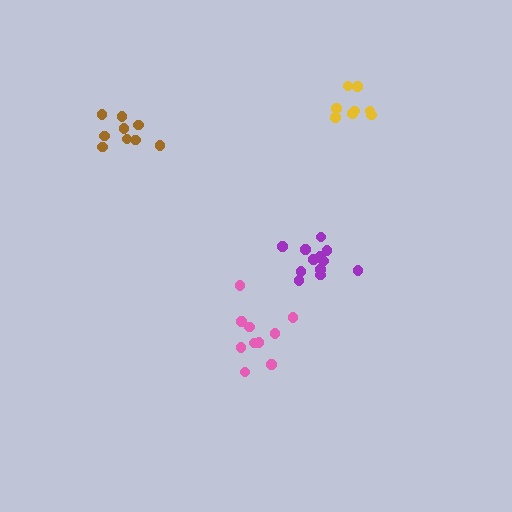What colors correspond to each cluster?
The clusters are colored: yellow, purple, brown, pink.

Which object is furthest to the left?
The brown cluster is leftmost.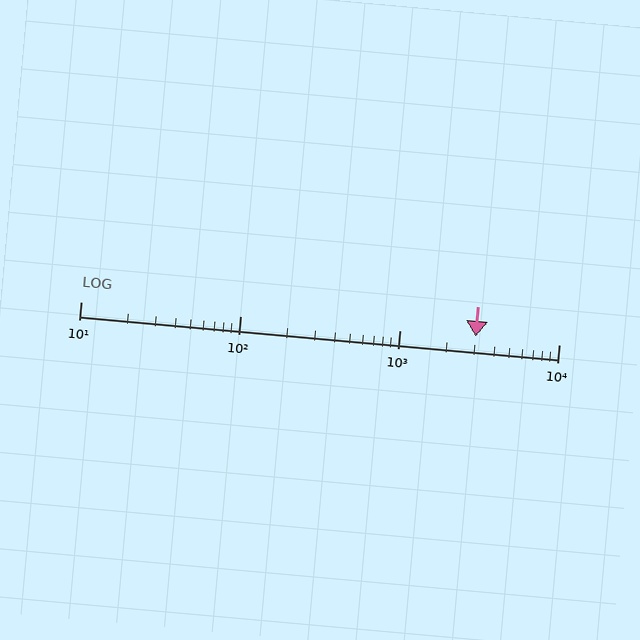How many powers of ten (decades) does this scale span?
The scale spans 3 decades, from 10 to 10000.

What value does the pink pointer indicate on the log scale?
The pointer indicates approximately 3000.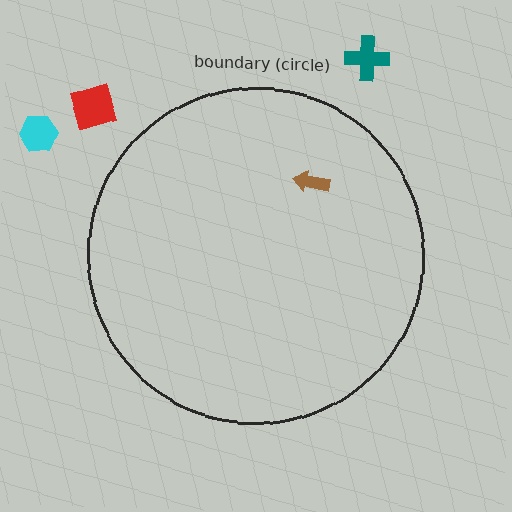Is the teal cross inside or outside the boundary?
Outside.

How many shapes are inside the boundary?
1 inside, 3 outside.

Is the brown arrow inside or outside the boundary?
Inside.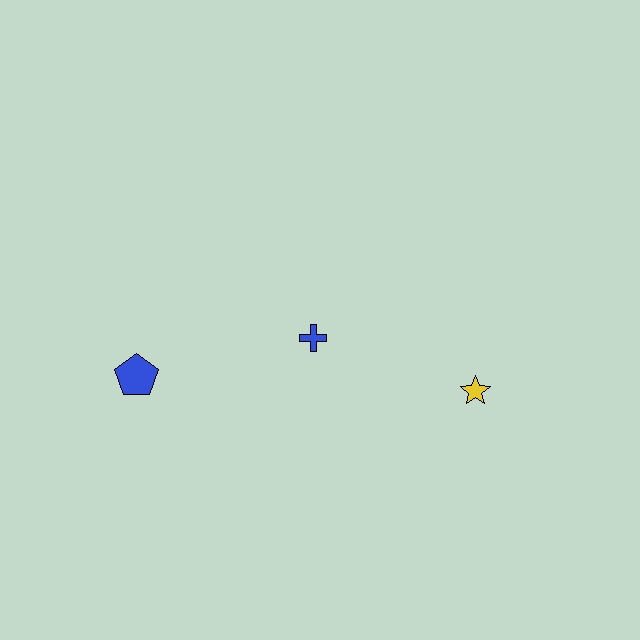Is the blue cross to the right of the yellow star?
No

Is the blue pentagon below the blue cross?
Yes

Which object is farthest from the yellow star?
The blue pentagon is farthest from the yellow star.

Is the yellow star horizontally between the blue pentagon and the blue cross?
No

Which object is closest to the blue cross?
The yellow star is closest to the blue cross.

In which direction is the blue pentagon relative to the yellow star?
The blue pentagon is to the left of the yellow star.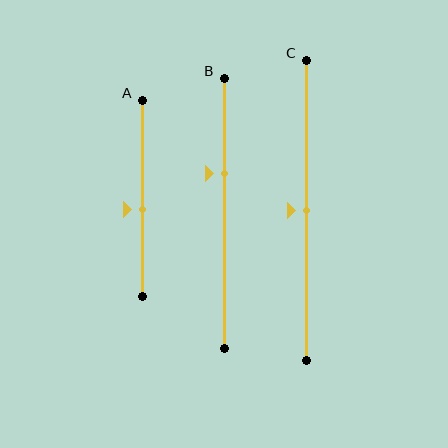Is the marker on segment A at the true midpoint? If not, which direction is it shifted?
No, the marker on segment A is shifted downward by about 6% of the segment length.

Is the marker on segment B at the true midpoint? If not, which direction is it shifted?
No, the marker on segment B is shifted upward by about 15% of the segment length.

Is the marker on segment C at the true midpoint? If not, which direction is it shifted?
Yes, the marker on segment C is at the true midpoint.